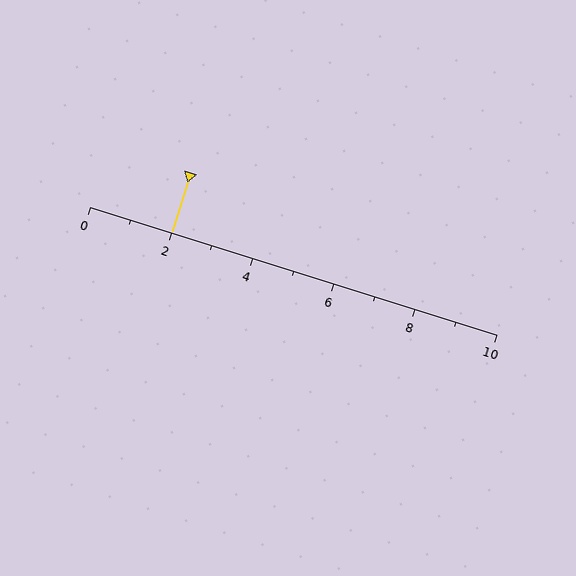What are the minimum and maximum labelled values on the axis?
The axis runs from 0 to 10.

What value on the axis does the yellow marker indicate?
The marker indicates approximately 2.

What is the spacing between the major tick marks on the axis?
The major ticks are spaced 2 apart.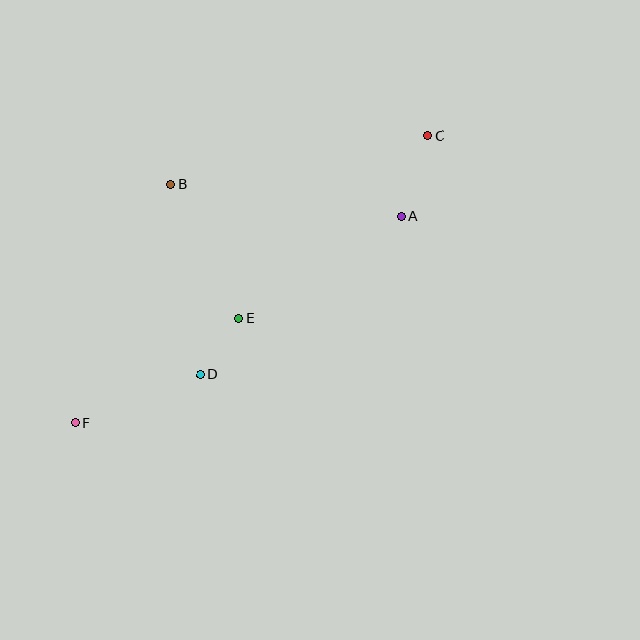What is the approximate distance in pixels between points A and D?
The distance between A and D is approximately 256 pixels.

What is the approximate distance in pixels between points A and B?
The distance between A and B is approximately 232 pixels.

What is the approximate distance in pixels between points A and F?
The distance between A and F is approximately 385 pixels.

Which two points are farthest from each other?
Points C and F are farthest from each other.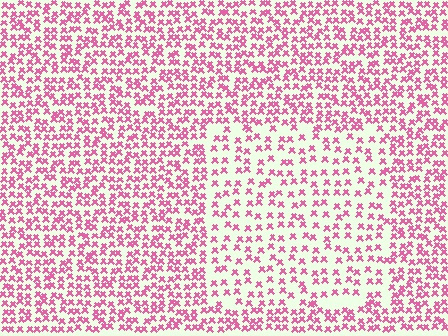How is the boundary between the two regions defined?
The boundary is defined by a change in element density (approximately 1.8x ratio). All elements are the same color, size, and shape.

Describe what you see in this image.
The image contains small pink elements arranged at two different densities. A rectangle-shaped region is visible where the elements are less densely packed than the surrounding area.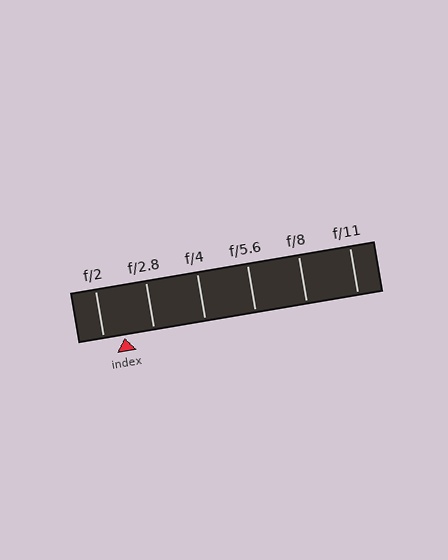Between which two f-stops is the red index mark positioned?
The index mark is between f/2 and f/2.8.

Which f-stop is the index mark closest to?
The index mark is closest to f/2.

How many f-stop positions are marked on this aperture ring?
There are 6 f-stop positions marked.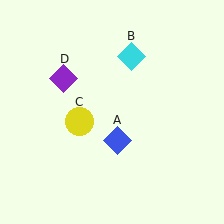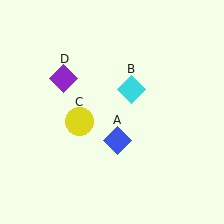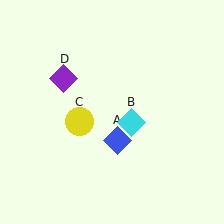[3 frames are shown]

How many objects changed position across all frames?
1 object changed position: cyan diamond (object B).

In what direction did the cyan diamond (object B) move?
The cyan diamond (object B) moved down.